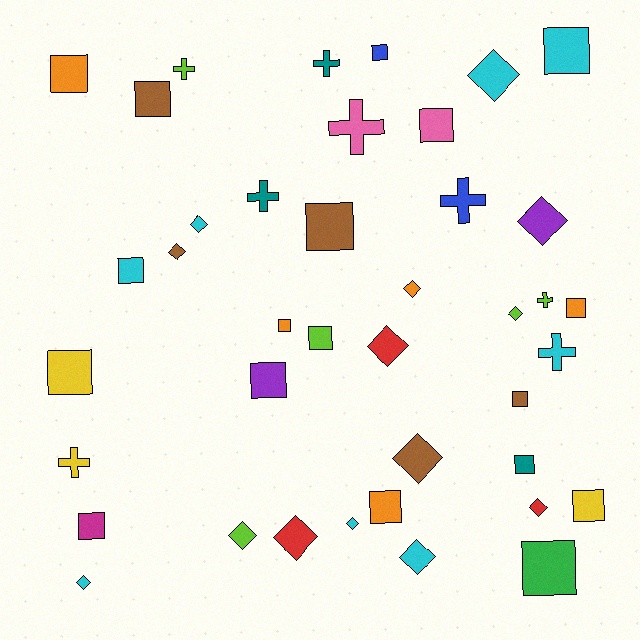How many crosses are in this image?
There are 8 crosses.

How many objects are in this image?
There are 40 objects.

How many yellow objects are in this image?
There are 3 yellow objects.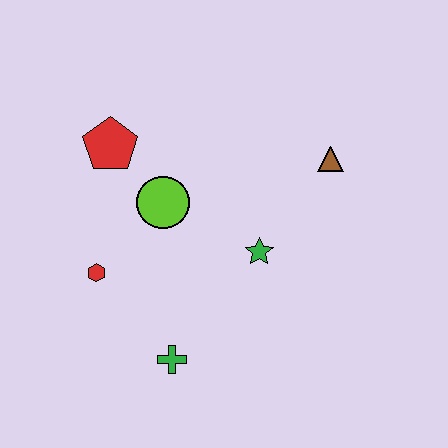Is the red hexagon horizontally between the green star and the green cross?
No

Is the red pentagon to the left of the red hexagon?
No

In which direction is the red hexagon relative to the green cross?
The red hexagon is above the green cross.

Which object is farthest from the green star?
The red pentagon is farthest from the green star.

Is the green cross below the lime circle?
Yes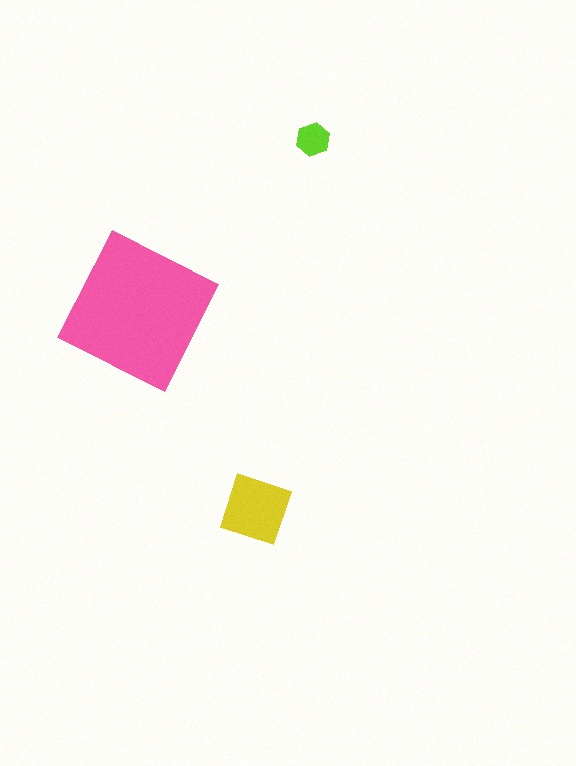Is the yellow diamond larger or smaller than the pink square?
Smaller.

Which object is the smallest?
The lime hexagon.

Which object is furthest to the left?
The pink square is leftmost.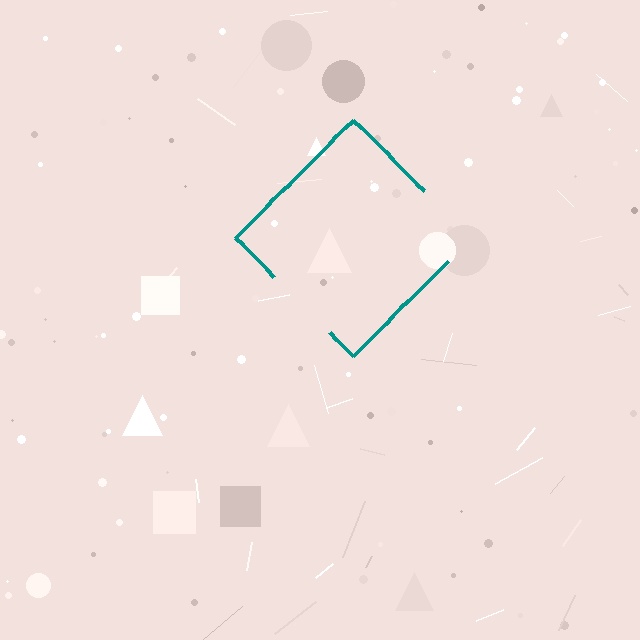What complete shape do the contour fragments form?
The contour fragments form a diamond.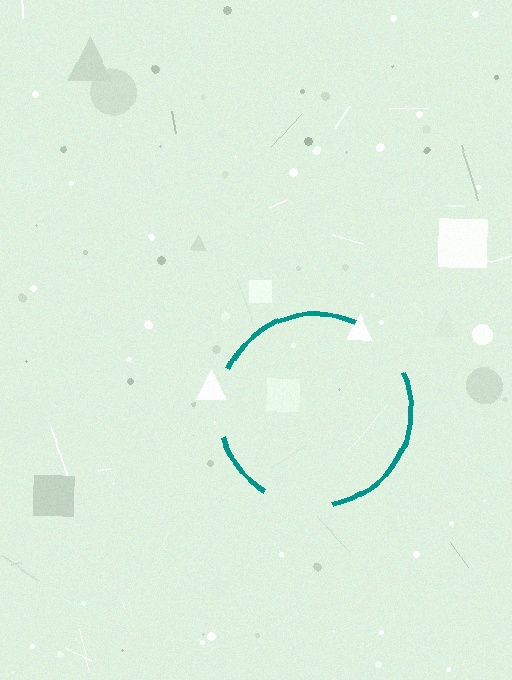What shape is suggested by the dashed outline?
The dashed outline suggests a circle.